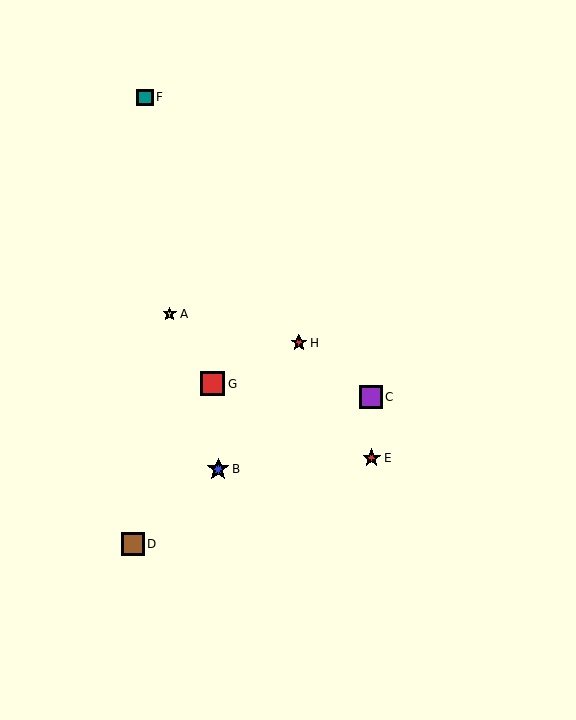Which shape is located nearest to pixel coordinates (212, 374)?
The red square (labeled G) at (212, 384) is nearest to that location.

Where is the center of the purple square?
The center of the purple square is at (371, 397).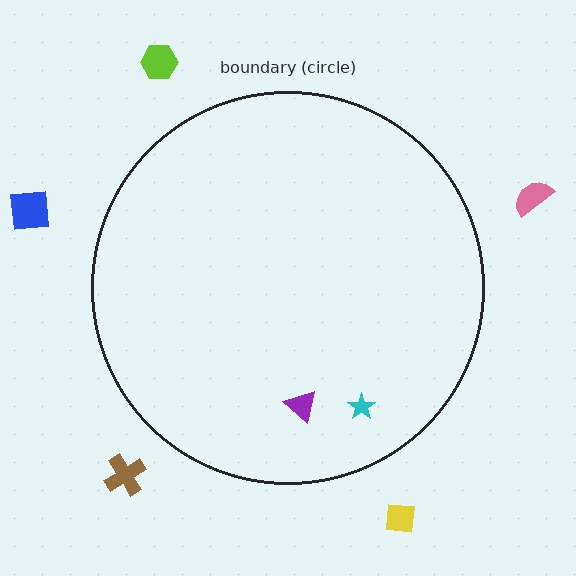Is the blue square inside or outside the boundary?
Outside.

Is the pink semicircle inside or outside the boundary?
Outside.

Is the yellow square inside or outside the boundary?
Outside.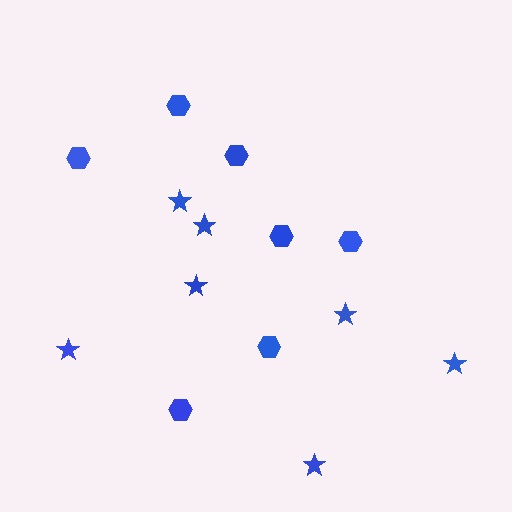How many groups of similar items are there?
There are 2 groups: one group of hexagons (7) and one group of stars (7).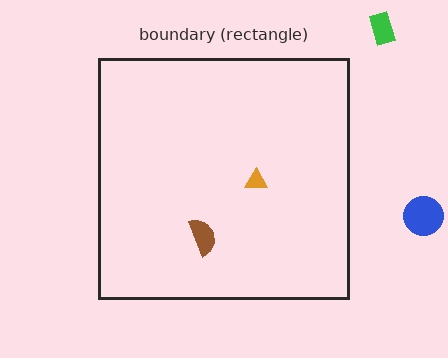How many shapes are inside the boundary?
2 inside, 2 outside.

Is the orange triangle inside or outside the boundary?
Inside.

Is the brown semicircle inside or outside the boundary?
Inside.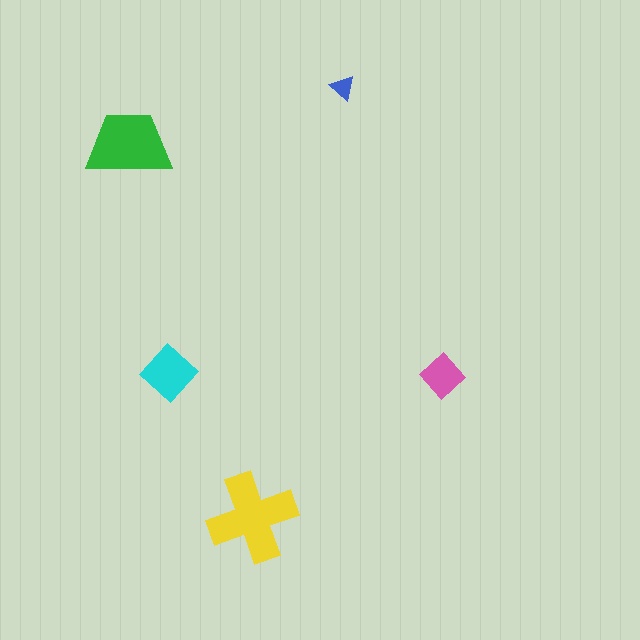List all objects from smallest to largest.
The blue triangle, the pink diamond, the cyan diamond, the green trapezoid, the yellow cross.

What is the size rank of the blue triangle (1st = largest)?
5th.